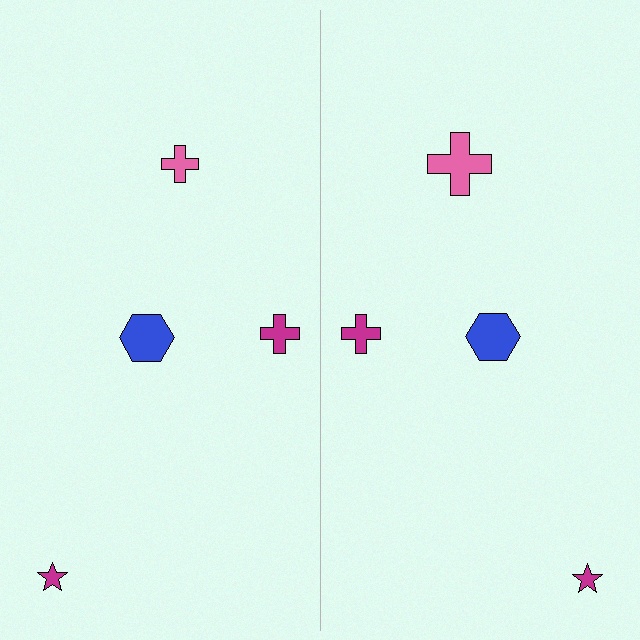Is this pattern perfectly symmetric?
No, the pattern is not perfectly symmetric. The pink cross on the right side has a different size than its mirror counterpart.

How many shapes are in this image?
There are 8 shapes in this image.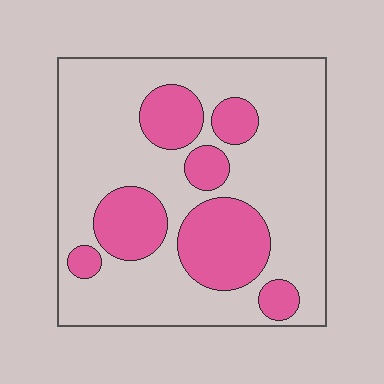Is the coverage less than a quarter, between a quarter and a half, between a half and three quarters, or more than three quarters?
Between a quarter and a half.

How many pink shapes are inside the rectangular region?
7.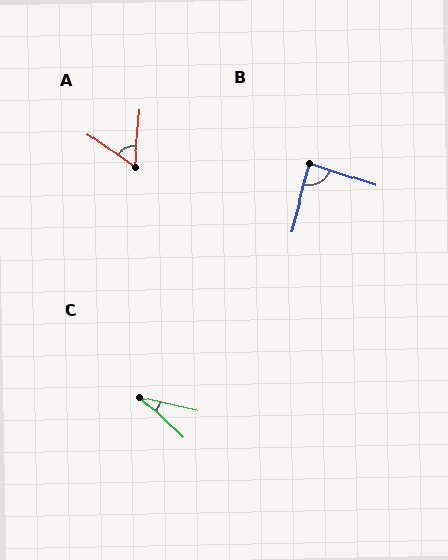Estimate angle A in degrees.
Approximately 60 degrees.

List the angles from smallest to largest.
C (30°), A (60°), B (87°).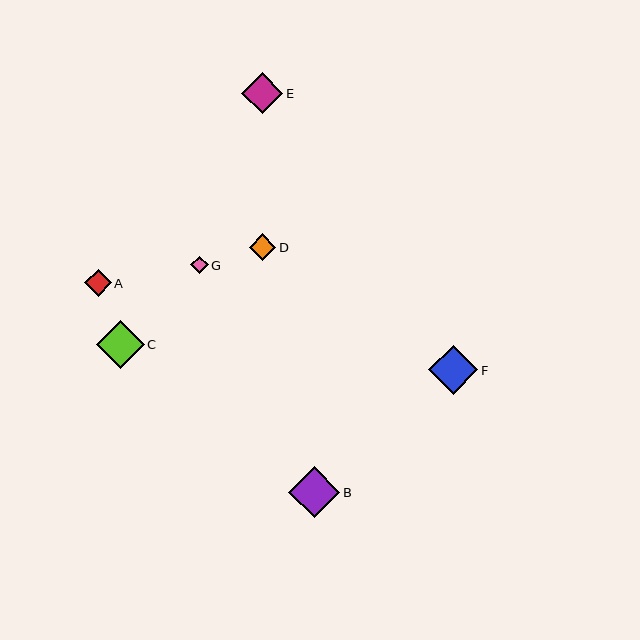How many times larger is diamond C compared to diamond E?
Diamond C is approximately 1.2 times the size of diamond E.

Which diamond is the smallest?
Diamond G is the smallest with a size of approximately 18 pixels.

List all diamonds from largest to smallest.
From largest to smallest: B, F, C, E, A, D, G.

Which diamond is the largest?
Diamond B is the largest with a size of approximately 51 pixels.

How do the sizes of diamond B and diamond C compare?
Diamond B and diamond C are approximately the same size.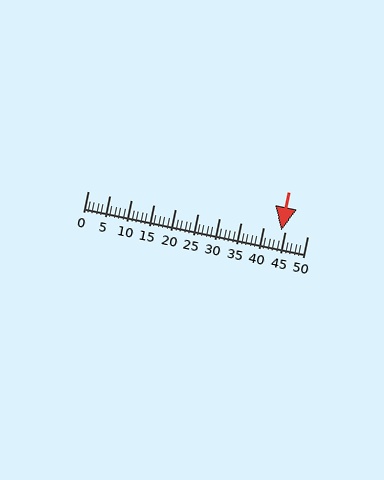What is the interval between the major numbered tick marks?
The major tick marks are spaced 5 units apart.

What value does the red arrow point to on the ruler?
The red arrow points to approximately 44.